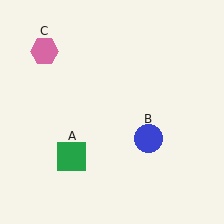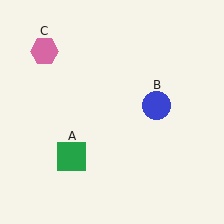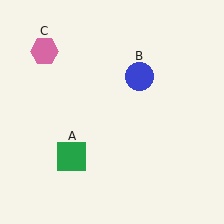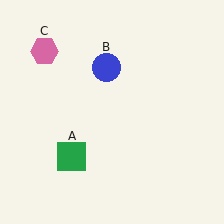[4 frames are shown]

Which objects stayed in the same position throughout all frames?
Green square (object A) and pink hexagon (object C) remained stationary.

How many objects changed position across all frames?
1 object changed position: blue circle (object B).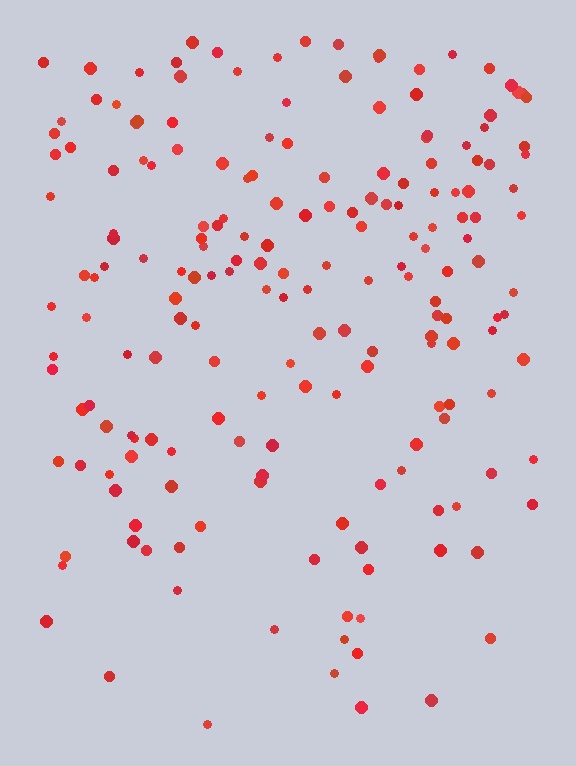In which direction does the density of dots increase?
From bottom to top, with the top side densest.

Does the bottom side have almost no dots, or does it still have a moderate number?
Still a moderate number, just noticeably fewer than the top.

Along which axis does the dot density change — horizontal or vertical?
Vertical.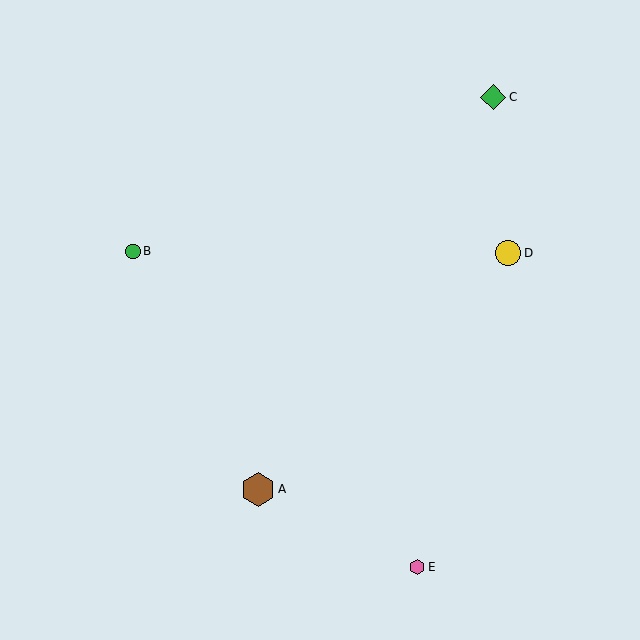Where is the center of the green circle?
The center of the green circle is at (133, 251).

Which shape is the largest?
The brown hexagon (labeled A) is the largest.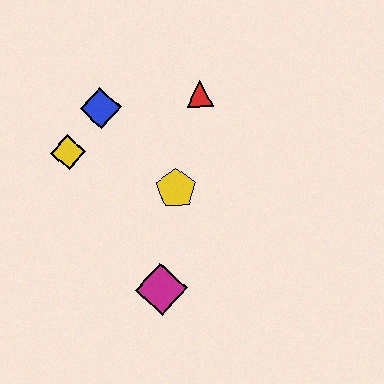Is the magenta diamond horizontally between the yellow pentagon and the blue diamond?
Yes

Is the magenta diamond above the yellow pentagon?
No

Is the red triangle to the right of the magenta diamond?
Yes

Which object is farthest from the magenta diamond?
The red triangle is farthest from the magenta diamond.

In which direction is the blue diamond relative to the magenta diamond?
The blue diamond is above the magenta diamond.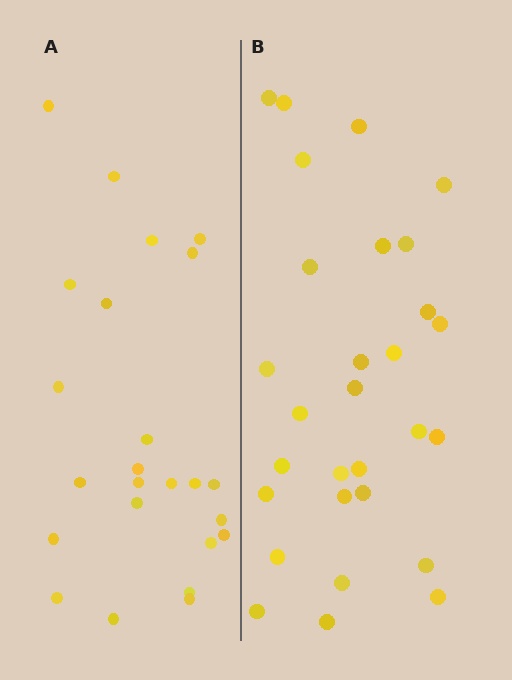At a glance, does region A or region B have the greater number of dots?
Region B (the right region) has more dots.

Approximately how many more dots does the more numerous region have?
Region B has about 5 more dots than region A.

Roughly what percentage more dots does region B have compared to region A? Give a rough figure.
About 20% more.